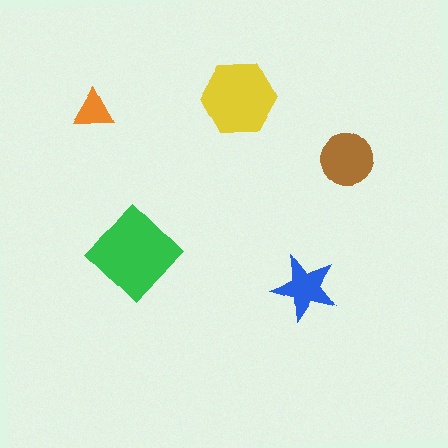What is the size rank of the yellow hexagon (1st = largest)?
2nd.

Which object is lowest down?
The blue star is bottommost.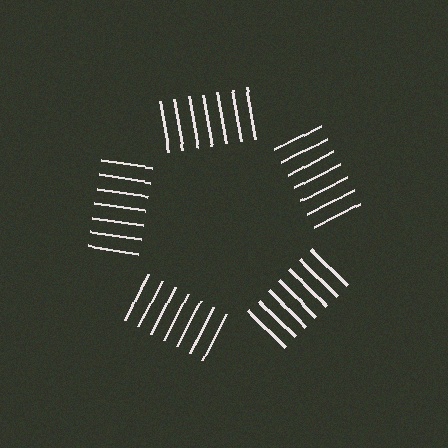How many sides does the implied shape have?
5 sides — the line-ends trace a pentagon.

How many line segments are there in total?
35 — 7 along each of the 5 edges.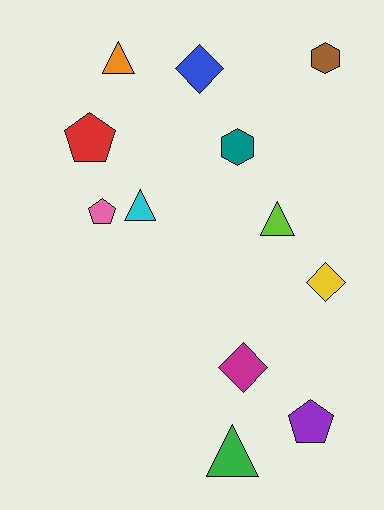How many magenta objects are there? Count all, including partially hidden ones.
There is 1 magenta object.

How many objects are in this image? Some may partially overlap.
There are 12 objects.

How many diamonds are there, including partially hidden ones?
There are 3 diamonds.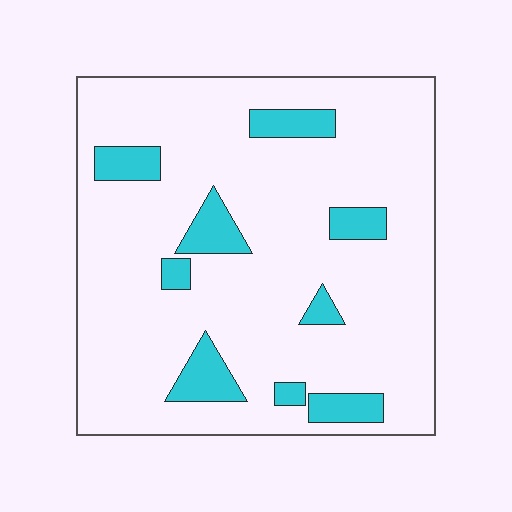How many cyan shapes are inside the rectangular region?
9.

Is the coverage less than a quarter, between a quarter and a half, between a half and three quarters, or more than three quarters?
Less than a quarter.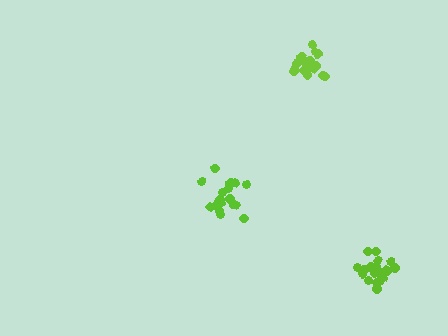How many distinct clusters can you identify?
There are 3 distinct clusters.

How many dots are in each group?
Group 1: 17 dots, Group 2: 18 dots, Group 3: 20 dots (55 total).